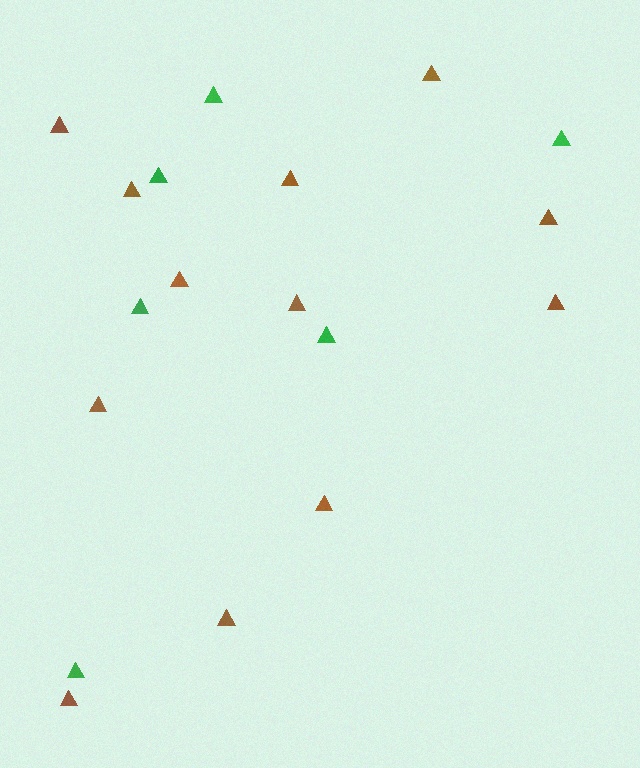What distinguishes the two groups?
There are 2 groups: one group of green triangles (6) and one group of brown triangles (12).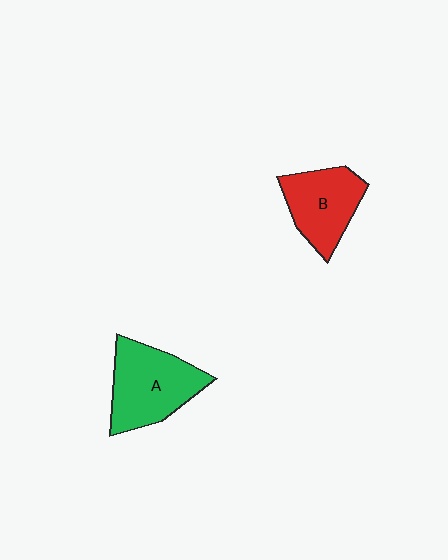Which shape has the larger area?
Shape A (green).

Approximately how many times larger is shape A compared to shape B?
Approximately 1.2 times.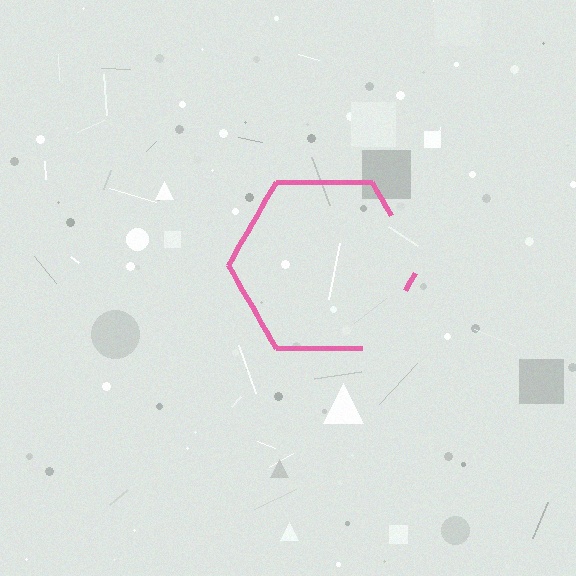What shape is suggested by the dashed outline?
The dashed outline suggests a hexagon.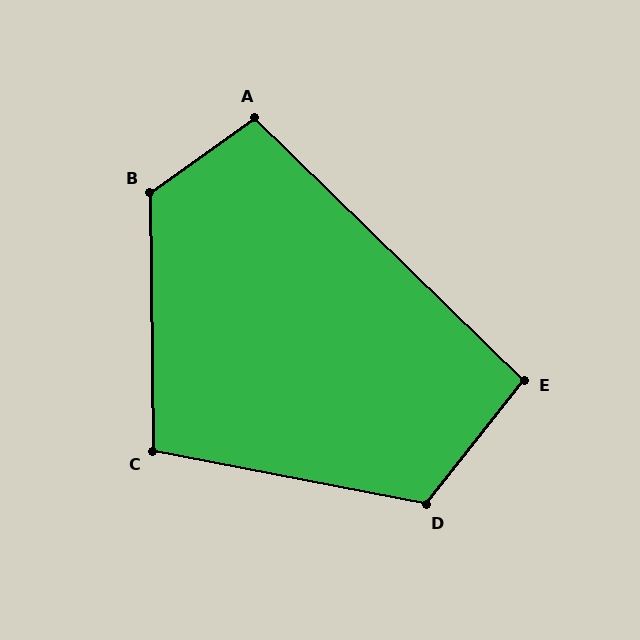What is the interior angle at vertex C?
Approximately 102 degrees (obtuse).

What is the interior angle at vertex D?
Approximately 117 degrees (obtuse).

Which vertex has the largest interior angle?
B, at approximately 125 degrees.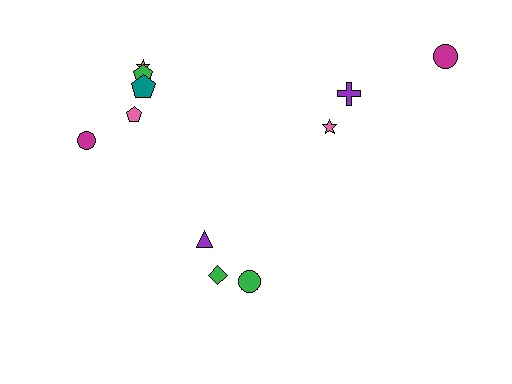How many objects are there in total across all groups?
There are 11 objects.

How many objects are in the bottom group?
There are 3 objects.